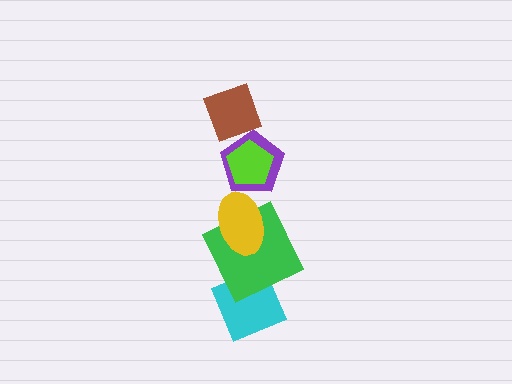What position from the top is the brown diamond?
The brown diamond is 1st from the top.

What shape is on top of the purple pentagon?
The lime pentagon is on top of the purple pentagon.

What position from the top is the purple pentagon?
The purple pentagon is 3rd from the top.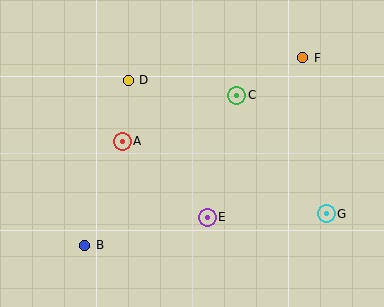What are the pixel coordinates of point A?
Point A is at (122, 141).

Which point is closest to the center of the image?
Point E at (207, 217) is closest to the center.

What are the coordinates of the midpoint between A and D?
The midpoint between A and D is at (125, 111).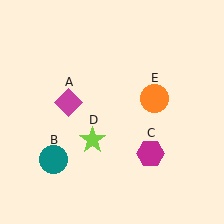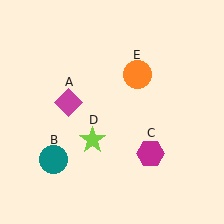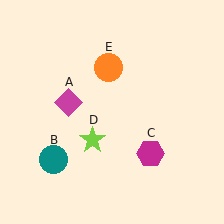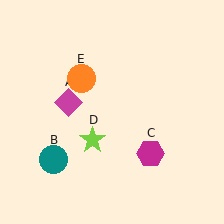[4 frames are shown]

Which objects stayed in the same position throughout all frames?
Magenta diamond (object A) and teal circle (object B) and magenta hexagon (object C) and lime star (object D) remained stationary.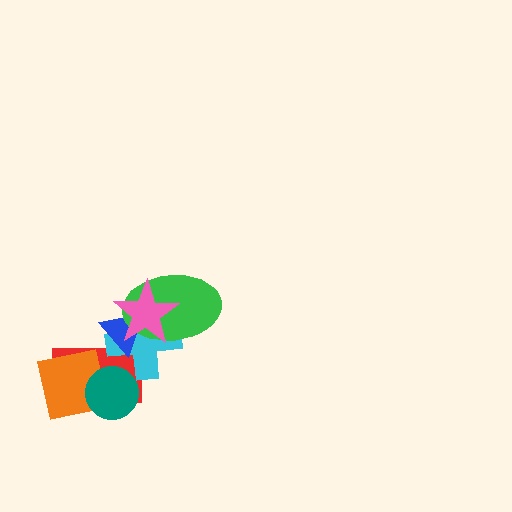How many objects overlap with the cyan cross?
4 objects overlap with the cyan cross.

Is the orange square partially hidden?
Yes, it is partially covered by another shape.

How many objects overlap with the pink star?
3 objects overlap with the pink star.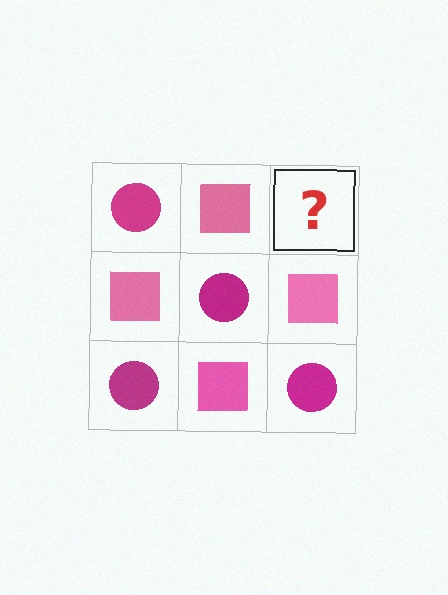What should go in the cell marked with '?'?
The missing cell should contain a magenta circle.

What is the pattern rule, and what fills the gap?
The rule is that it alternates magenta circle and pink square in a checkerboard pattern. The gap should be filled with a magenta circle.